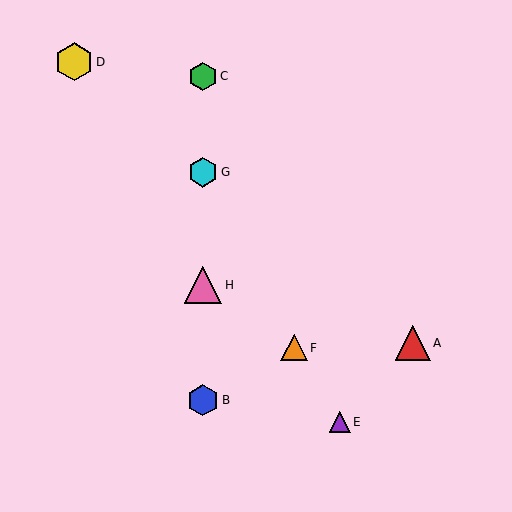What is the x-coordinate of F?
Object F is at x≈294.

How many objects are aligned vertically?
4 objects (B, C, G, H) are aligned vertically.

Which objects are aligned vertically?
Objects B, C, G, H are aligned vertically.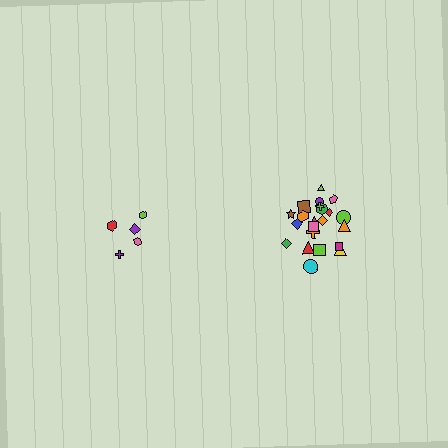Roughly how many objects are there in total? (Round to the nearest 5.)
Roughly 25 objects in total.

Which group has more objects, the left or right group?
The right group.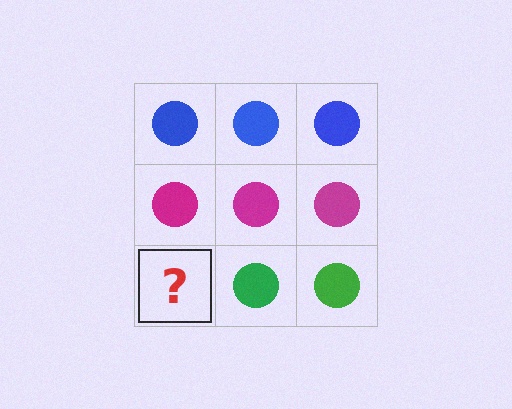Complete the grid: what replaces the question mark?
The question mark should be replaced with a green circle.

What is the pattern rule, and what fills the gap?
The rule is that each row has a consistent color. The gap should be filled with a green circle.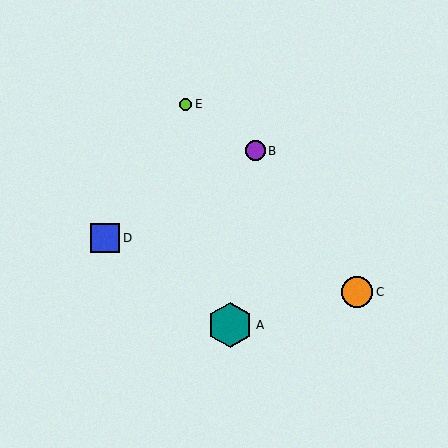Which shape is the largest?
The teal hexagon (labeled A) is the largest.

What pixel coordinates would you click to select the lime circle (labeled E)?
Click at (186, 104) to select the lime circle E.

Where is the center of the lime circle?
The center of the lime circle is at (186, 104).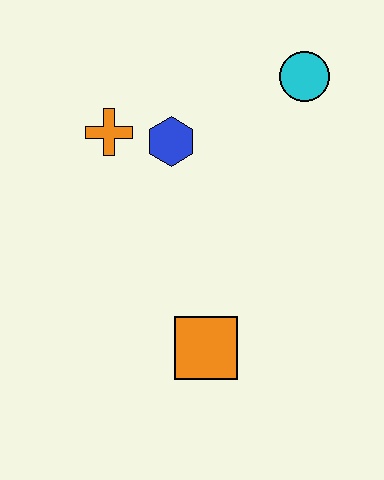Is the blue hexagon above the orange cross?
No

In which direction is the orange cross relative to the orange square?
The orange cross is above the orange square.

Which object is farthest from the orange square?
The cyan circle is farthest from the orange square.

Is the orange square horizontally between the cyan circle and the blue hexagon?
Yes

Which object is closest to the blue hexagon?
The orange cross is closest to the blue hexagon.